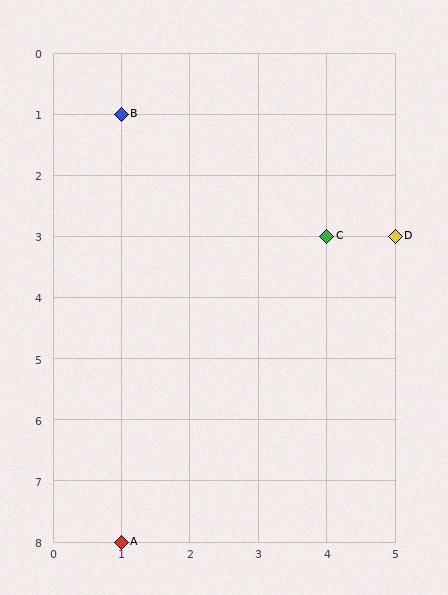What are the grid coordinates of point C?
Point C is at grid coordinates (4, 3).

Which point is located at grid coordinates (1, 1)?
Point B is at (1, 1).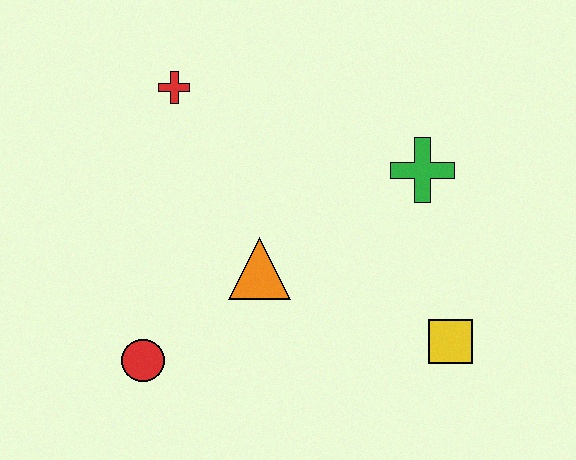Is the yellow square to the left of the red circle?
No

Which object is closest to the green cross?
The yellow square is closest to the green cross.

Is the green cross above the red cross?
No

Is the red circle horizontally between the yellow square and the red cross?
No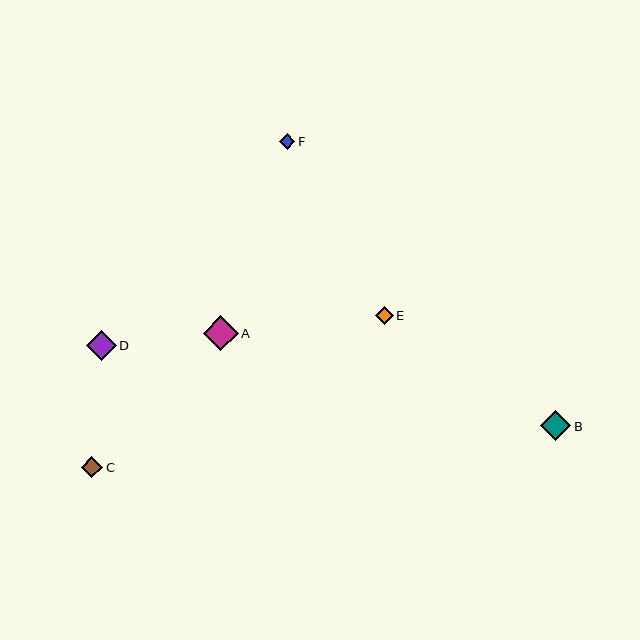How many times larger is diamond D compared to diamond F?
Diamond D is approximately 1.9 times the size of diamond F.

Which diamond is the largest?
Diamond A is the largest with a size of approximately 35 pixels.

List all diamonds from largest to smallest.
From largest to smallest: A, D, B, C, E, F.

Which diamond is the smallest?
Diamond F is the smallest with a size of approximately 16 pixels.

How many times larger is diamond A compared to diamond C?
Diamond A is approximately 1.6 times the size of diamond C.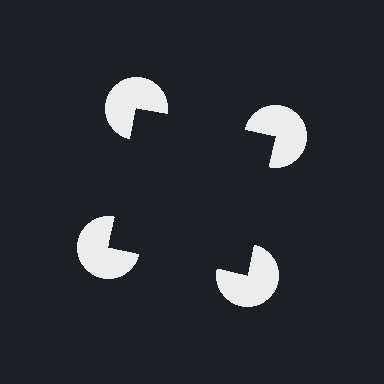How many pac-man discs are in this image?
There are 4 — one at each vertex of the illusory square.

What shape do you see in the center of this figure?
An illusory square — its edges are inferred from the aligned wedge cuts in the pac-man discs, not physically drawn.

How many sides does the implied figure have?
4 sides.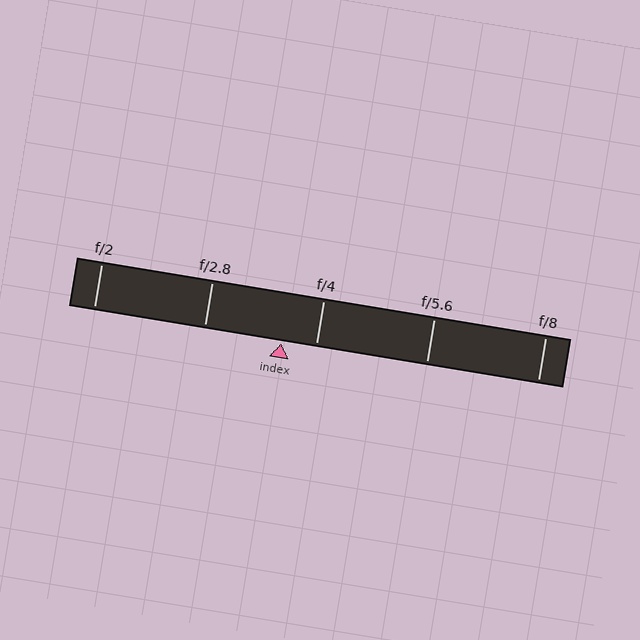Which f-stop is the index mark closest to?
The index mark is closest to f/4.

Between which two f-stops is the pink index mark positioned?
The index mark is between f/2.8 and f/4.